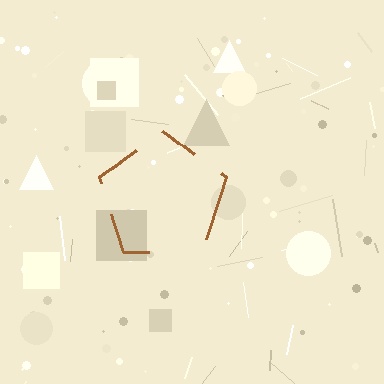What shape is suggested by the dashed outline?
The dashed outline suggests a pentagon.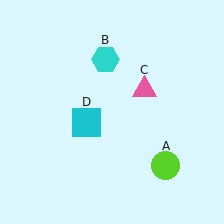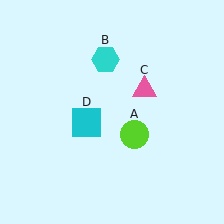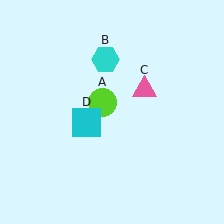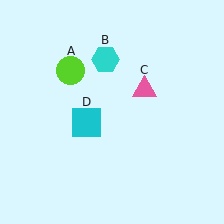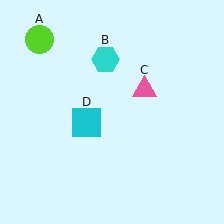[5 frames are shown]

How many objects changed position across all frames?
1 object changed position: lime circle (object A).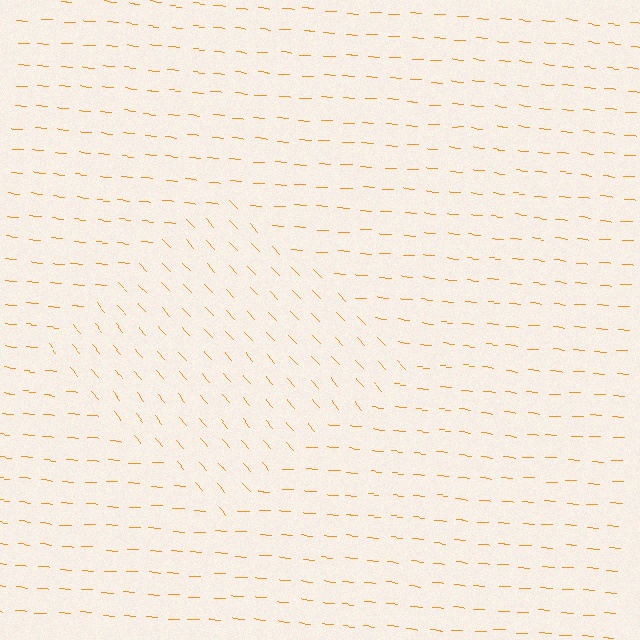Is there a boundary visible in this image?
Yes, there is a texture boundary formed by a change in line orientation.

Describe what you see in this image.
The image is filled with small orange line segments. A diamond region in the image has lines oriented differently from the surrounding lines, creating a visible texture boundary.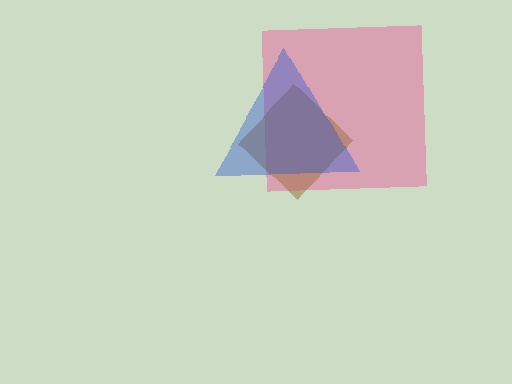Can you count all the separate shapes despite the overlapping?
Yes, there are 3 separate shapes.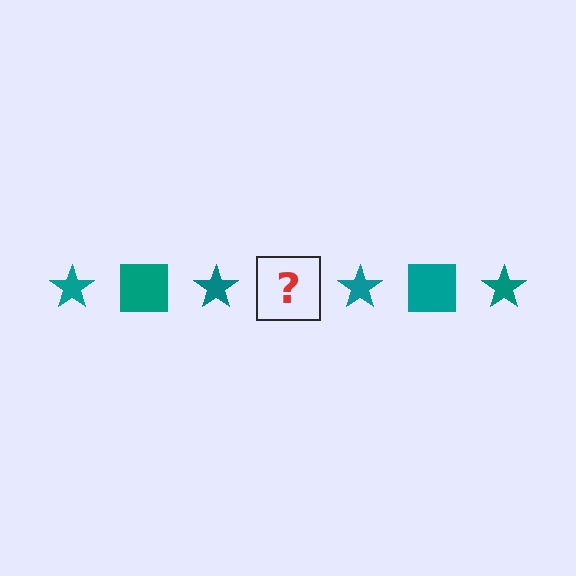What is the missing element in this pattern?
The missing element is a teal square.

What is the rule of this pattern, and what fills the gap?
The rule is that the pattern cycles through star, square shapes in teal. The gap should be filled with a teal square.